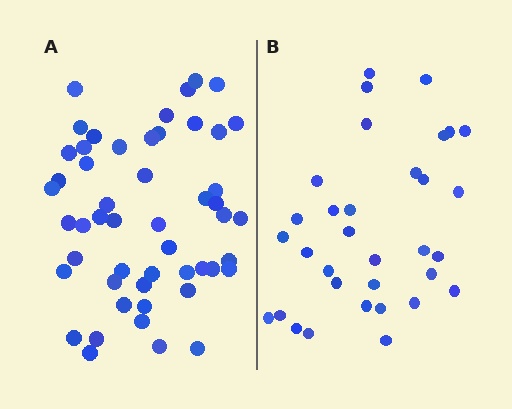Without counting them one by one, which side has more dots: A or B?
Region A (the left region) has more dots.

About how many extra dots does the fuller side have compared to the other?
Region A has approximately 20 more dots than region B.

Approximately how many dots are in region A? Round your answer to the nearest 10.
About 50 dots. (The exact count is 51, which rounds to 50.)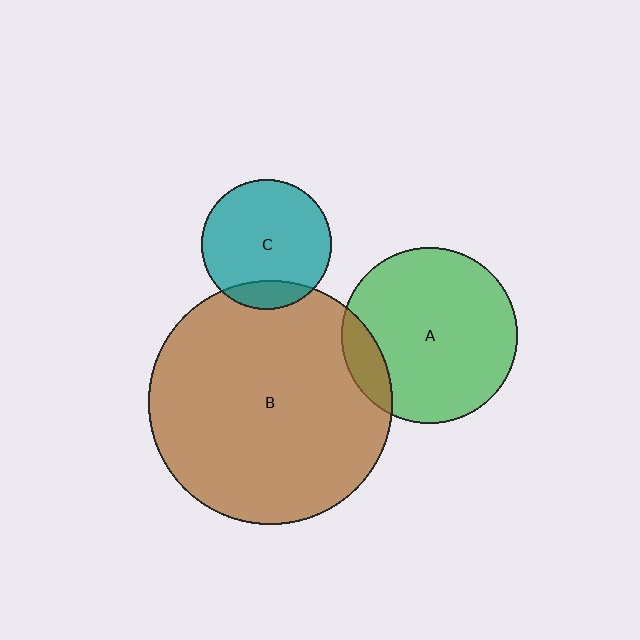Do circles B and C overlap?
Yes.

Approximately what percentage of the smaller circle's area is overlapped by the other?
Approximately 15%.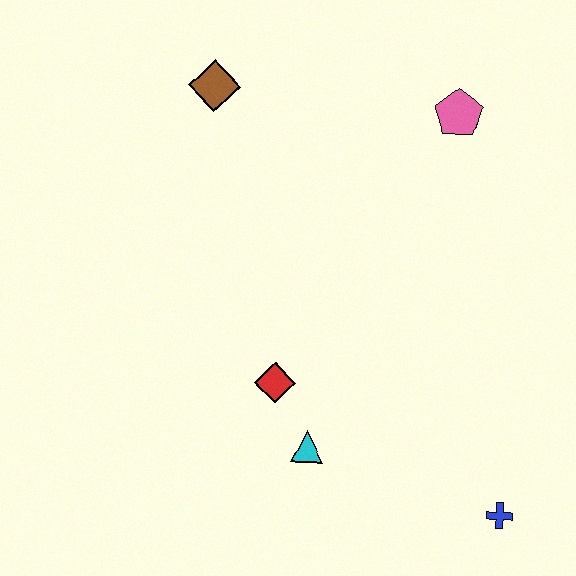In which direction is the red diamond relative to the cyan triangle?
The red diamond is above the cyan triangle.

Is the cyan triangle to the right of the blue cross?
No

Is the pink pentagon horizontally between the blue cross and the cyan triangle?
Yes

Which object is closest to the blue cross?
The cyan triangle is closest to the blue cross.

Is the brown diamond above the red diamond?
Yes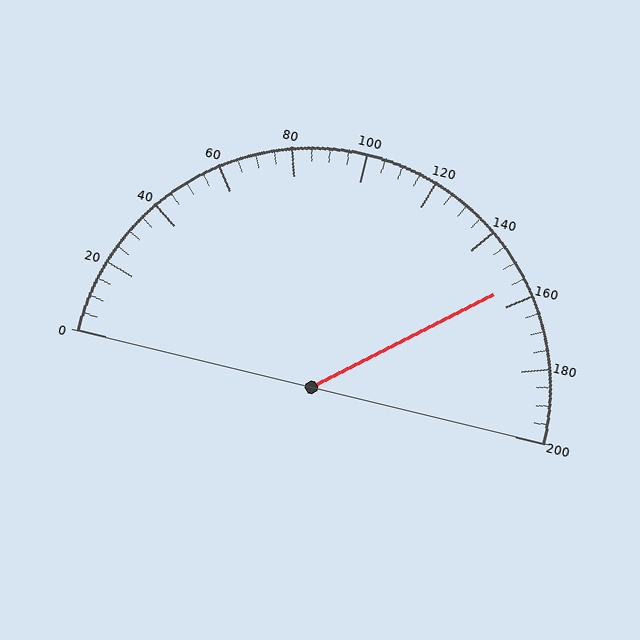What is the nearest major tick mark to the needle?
The nearest major tick mark is 160.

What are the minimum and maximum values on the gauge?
The gauge ranges from 0 to 200.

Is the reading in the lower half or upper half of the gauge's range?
The reading is in the upper half of the range (0 to 200).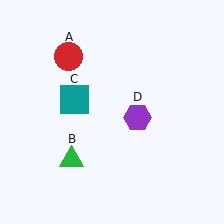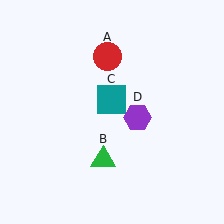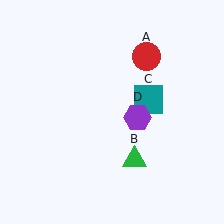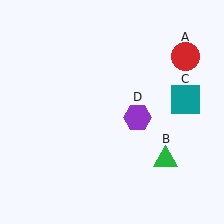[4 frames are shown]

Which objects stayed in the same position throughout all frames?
Purple hexagon (object D) remained stationary.